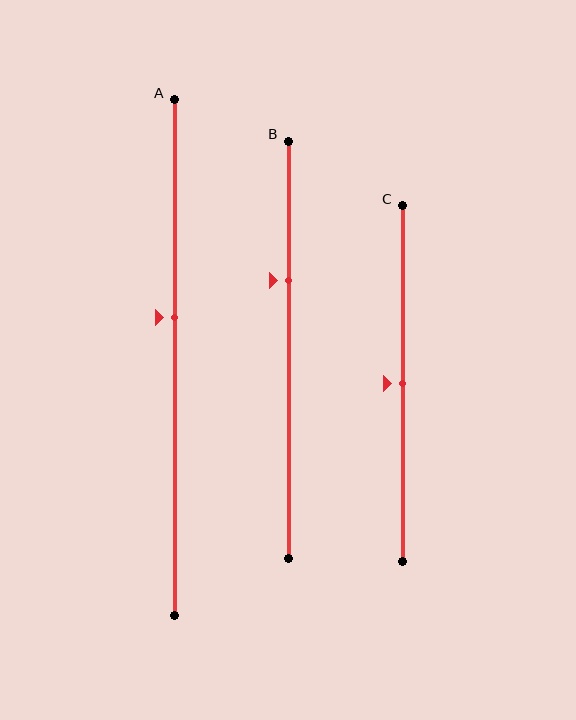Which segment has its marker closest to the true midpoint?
Segment C has its marker closest to the true midpoint.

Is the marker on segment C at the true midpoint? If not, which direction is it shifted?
Yes, the marker on segment C is at the true midpoint.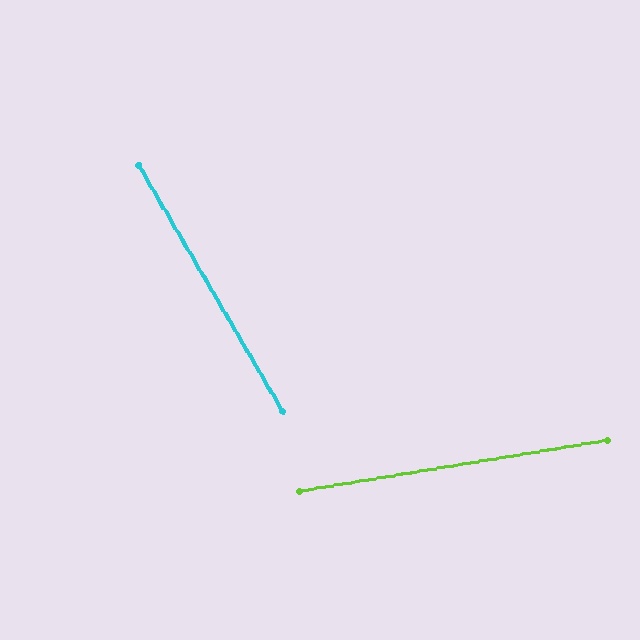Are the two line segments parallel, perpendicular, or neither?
Neither parallel nor perpendicular — they differ by about 69°.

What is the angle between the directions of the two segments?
Approximately 69 degrees.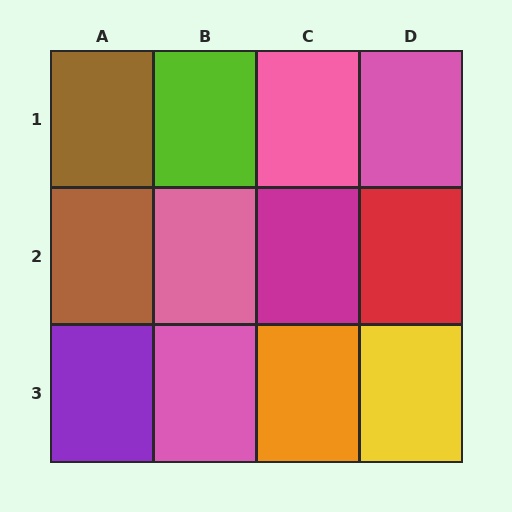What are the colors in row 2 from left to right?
Brown, pink, magenta, red.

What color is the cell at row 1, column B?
Lime.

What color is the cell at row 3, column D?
Yellow.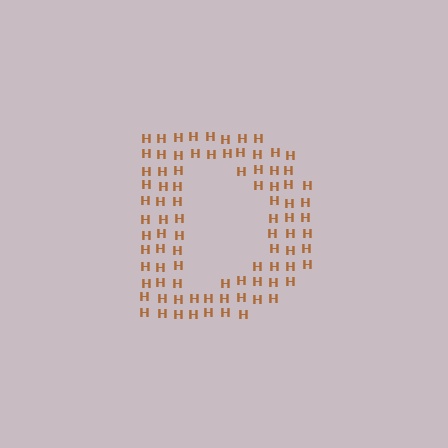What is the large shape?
The large shape is the letter D.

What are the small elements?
The small elements are letter H's.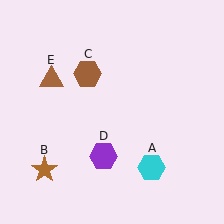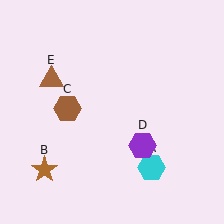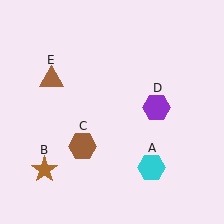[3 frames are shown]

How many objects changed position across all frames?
2 objects changed position: brown hexagon (object C), purple hexagon (object D).